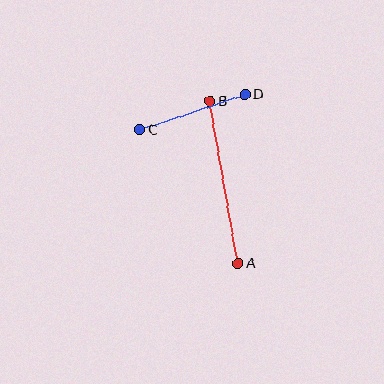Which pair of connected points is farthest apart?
Points A and B are farthest apart.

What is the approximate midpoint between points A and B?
The midpoint is at approximately (224, 182) pixels.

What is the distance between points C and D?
The distance is approximately 110 pixels.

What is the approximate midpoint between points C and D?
The midpoint is at approximately (192, 112) pixels.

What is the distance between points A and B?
The distance is approximately 165 pixels.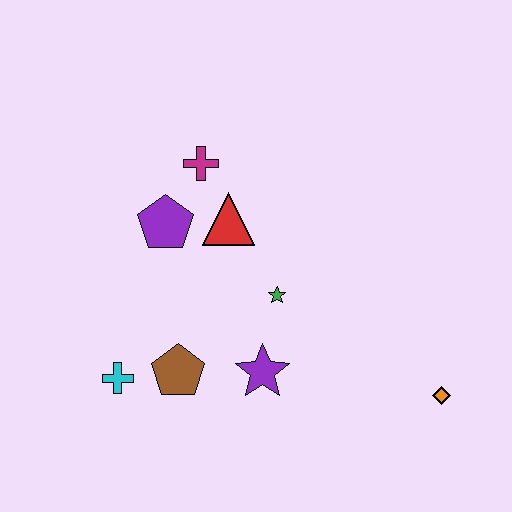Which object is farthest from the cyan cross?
The orange diamond is farthest from the cyan cross.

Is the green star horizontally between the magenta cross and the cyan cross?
No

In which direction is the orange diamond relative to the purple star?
The orange diamond is to the right of the purple star.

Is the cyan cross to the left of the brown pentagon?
Yes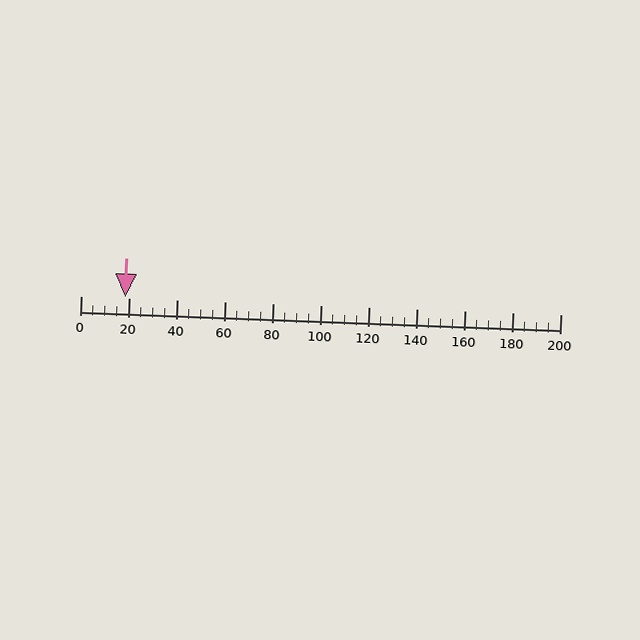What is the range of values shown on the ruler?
The ruler shows values from 0 to 200.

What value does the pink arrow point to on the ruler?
The pink arrow points to approximately 19.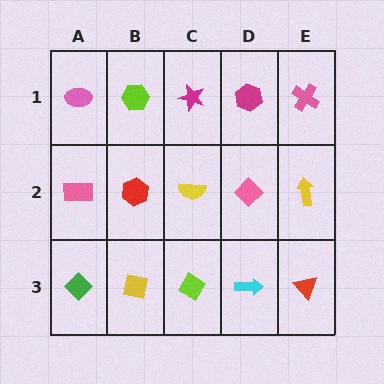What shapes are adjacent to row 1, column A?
A pink rectangle (row 2, column A), a lime hexagon (row 1, column B).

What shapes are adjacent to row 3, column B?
A red hexagon (row 2, column B), a green diamond (row 3, column A), a lime diamond (row 3, column C).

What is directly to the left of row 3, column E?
A cyan arrow.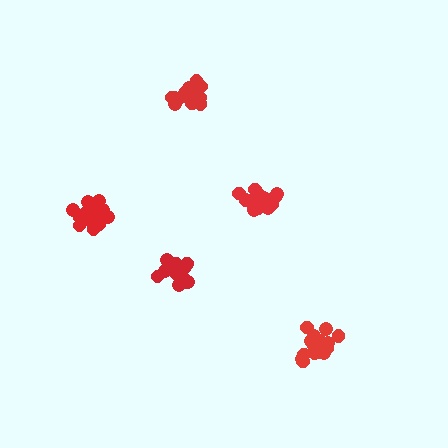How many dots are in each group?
Group 1: 19 dots, Group 2: 18 dots, Group 3: 18 dots, Group 4: 16 dots, Group 5: 20 dots (91 total).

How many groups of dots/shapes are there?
There are 5 groups.